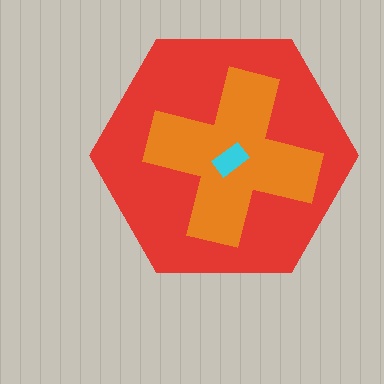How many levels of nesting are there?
3.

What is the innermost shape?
The cyan rectangle.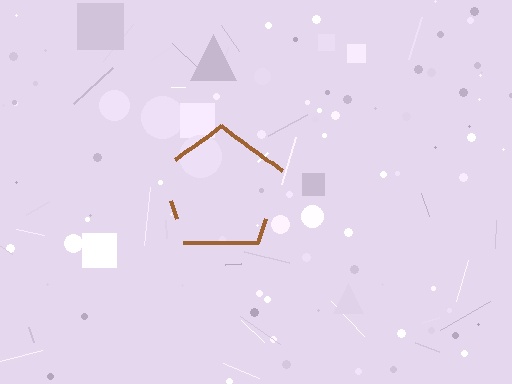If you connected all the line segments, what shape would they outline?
They would outline a pentagon.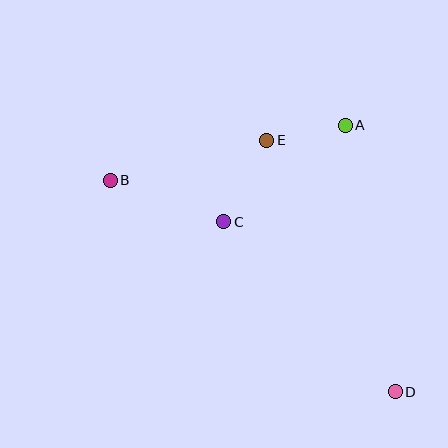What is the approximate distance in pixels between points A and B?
The distance between A and B is approximately 241 pixels.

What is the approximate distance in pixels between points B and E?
The distance between B and E is approximately 161 pixels.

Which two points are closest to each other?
Points A and E are closest to each other.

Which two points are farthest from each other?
Points B and D are farthest from each other.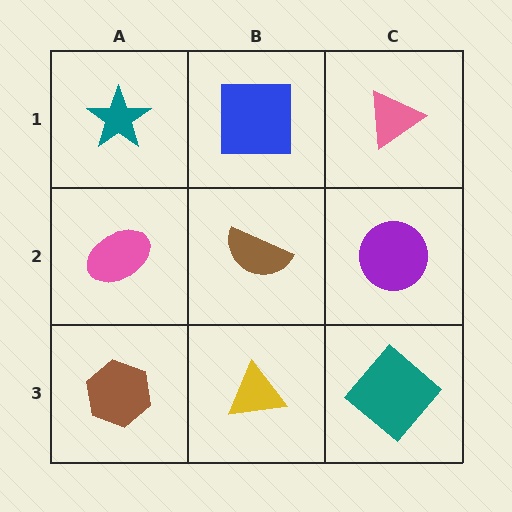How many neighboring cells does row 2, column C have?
3.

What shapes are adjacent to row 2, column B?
A blue square (row 1, column B), a yellow triangle (row 3, column B), a pink ellipse (row 2, column A), a purple circle (row 2, column C).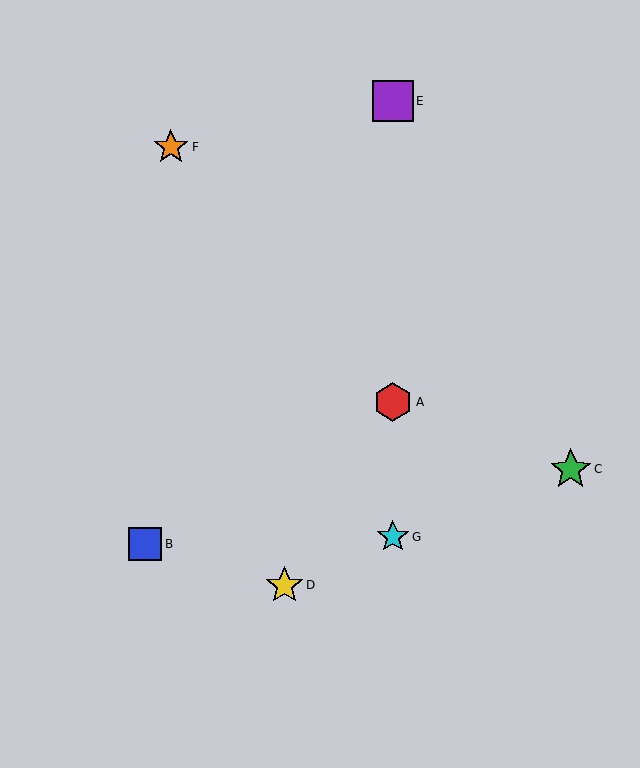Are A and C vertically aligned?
No, A is at x≈393 and C is at x≈571.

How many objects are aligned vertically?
3 objects (A, E, G) are aligned vertically.